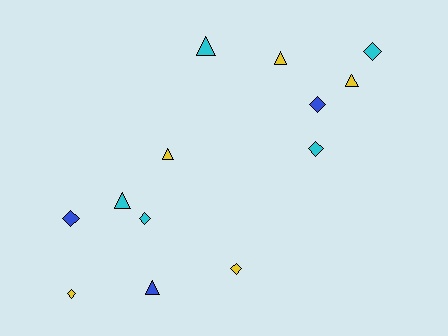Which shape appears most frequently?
Diamond, with 7 objects.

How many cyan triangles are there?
There are 2 cyan triangles.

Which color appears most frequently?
Yellow, with 5 objects.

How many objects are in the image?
There are 13 objects.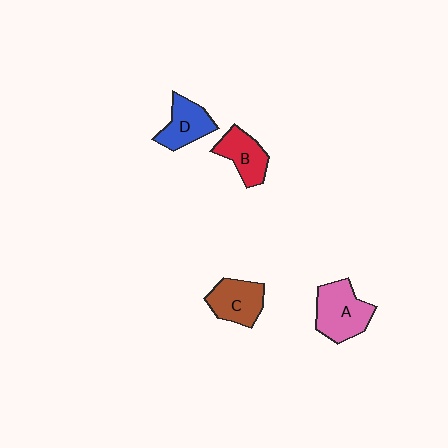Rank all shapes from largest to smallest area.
From largest to smallest: A (pink), C (brown), D (blue), B (red).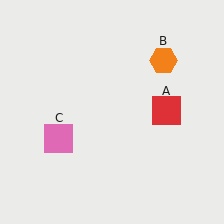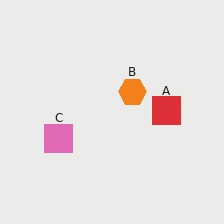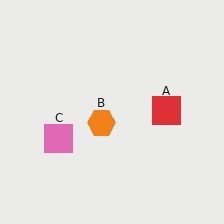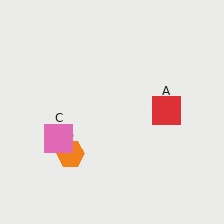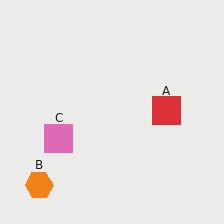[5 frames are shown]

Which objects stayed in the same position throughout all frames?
Red square (object A) and pink square (object C) remained stationary.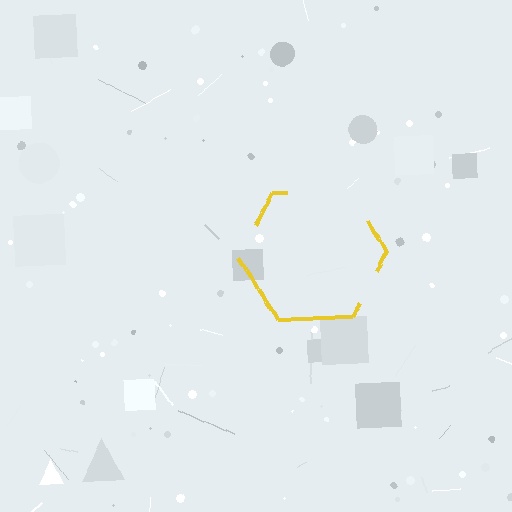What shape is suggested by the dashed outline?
The dashed outline suggests a hexagon.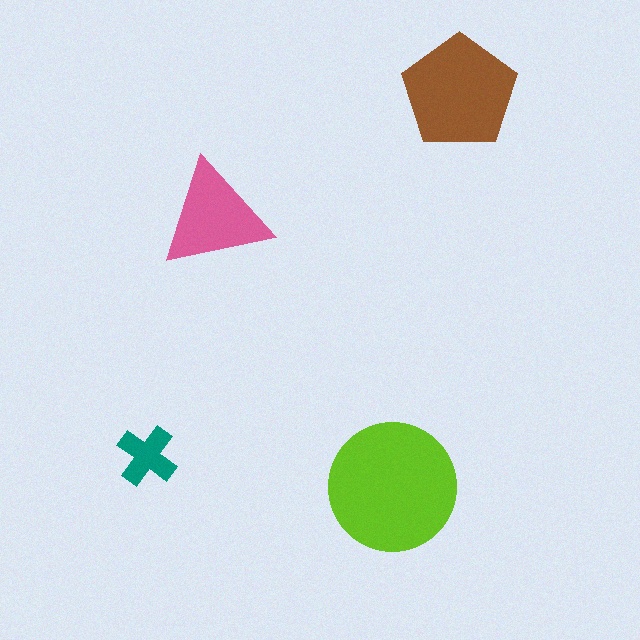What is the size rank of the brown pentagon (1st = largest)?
2nd.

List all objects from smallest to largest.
The teal cross, the pink triangle, the brown pentagon, the lime circle.